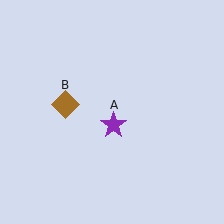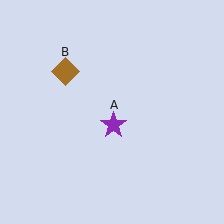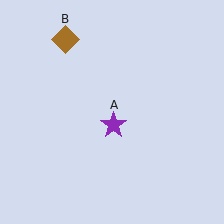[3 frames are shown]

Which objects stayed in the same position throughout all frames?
Purple star (object A) remained stationary.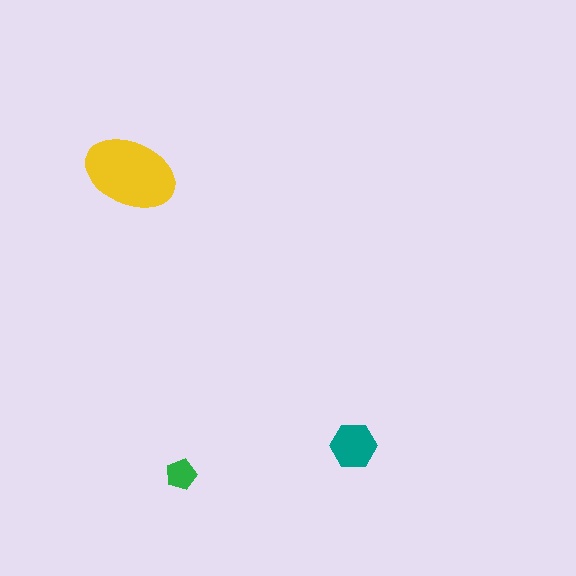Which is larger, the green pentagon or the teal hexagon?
The teal hexagon.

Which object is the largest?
The yellow ellipse.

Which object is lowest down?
The green pentagon is bottommost.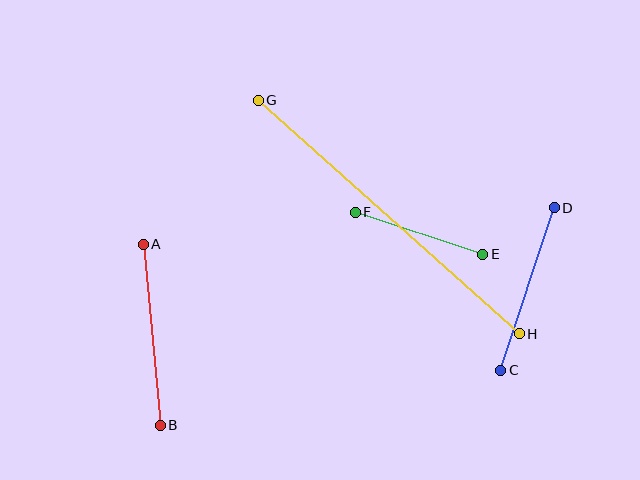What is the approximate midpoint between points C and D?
The midpoint is at approximately (527, 289) pixels.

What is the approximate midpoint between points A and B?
The midpoint is at approximately (152, 335) pixels.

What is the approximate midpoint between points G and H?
The midpoint is at approximately (389, 217) pixels.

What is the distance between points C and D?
The distance is approximately 171 pixels.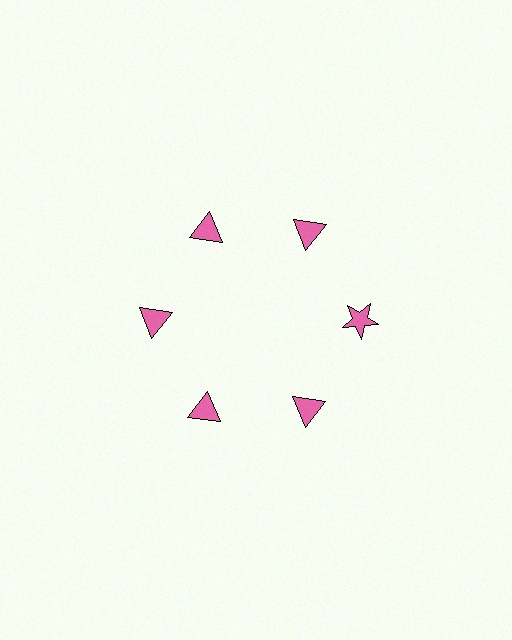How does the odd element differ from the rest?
It has a different shape: star instead of triangle.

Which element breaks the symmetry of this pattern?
The pink star at roughly the 3 o'clock position breaks the symmetry. All other shapes are pink triangles.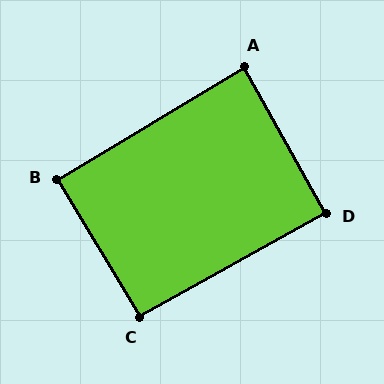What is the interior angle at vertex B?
Approximately 90 degrees (approximately right).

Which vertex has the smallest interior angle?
A, at approximately 88 degrees.